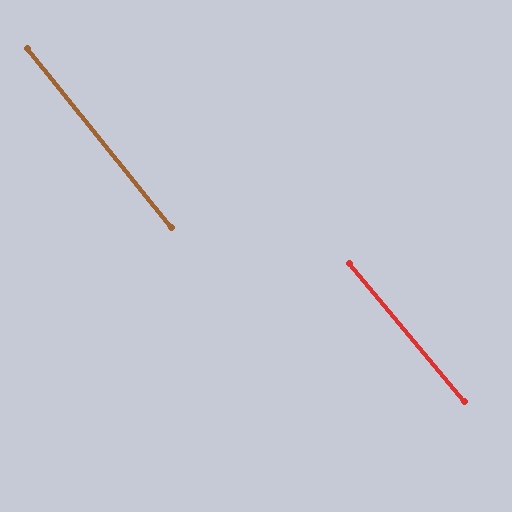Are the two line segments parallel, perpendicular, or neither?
Parallel — their directions differ by only 0.8°.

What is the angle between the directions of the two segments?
Approximately 1 degree.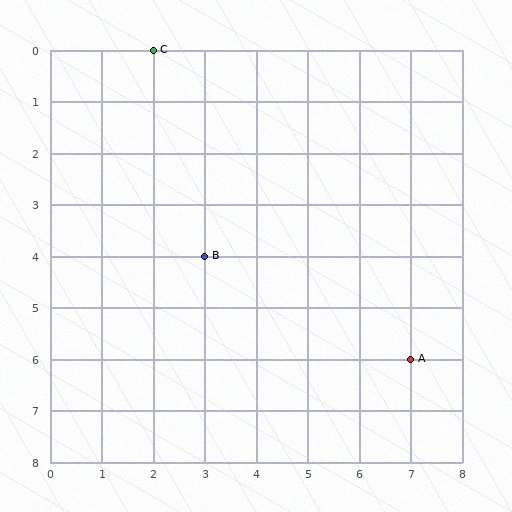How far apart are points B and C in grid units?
Points B and C are 1 column and 4 rows apart (about 4.1 grid units diagonally).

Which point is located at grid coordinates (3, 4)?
Point B is at (3, 4).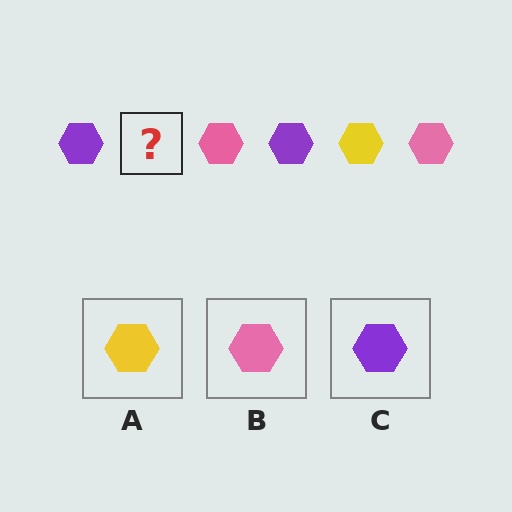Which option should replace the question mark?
Option A.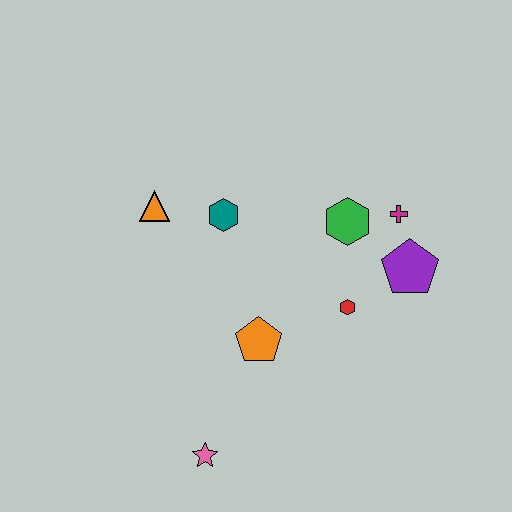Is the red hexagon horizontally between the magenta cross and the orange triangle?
Yes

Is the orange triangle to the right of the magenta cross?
No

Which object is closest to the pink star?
The orange pentagon is closest to the pink star.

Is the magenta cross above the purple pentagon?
Yes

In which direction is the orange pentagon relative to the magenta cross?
The orange pentagon is to the left of the magenta cross.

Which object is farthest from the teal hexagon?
The pink star is farthest from the teal hexagon.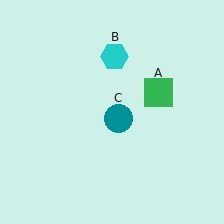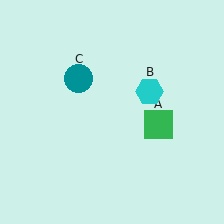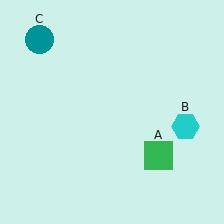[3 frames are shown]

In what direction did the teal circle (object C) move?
The teal circle (object C) moved up and to the left.